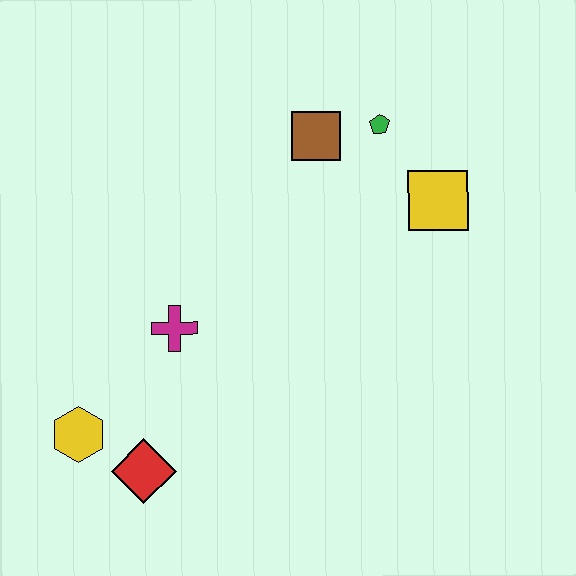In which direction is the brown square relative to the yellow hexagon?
The brown square is above the yellow hexagon.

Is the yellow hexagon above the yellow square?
No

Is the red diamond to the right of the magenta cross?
No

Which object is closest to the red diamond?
The yellow hexagon is closest to the red diamond.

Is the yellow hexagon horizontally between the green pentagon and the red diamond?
No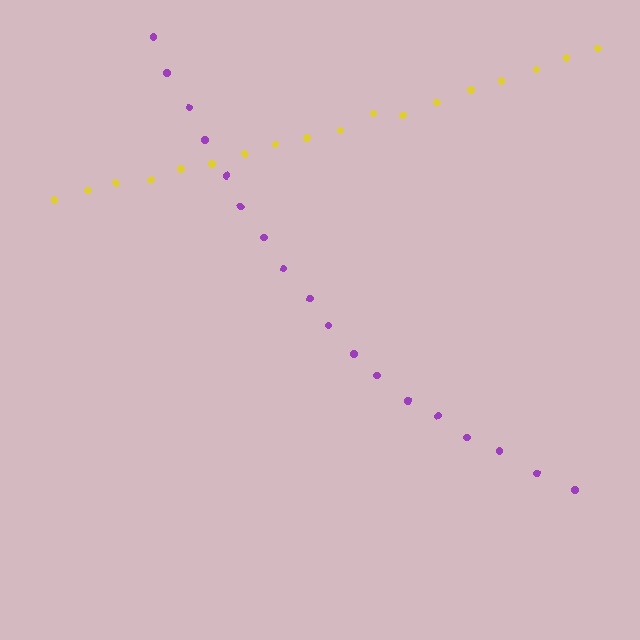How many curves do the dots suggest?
There are 2 distinct paths.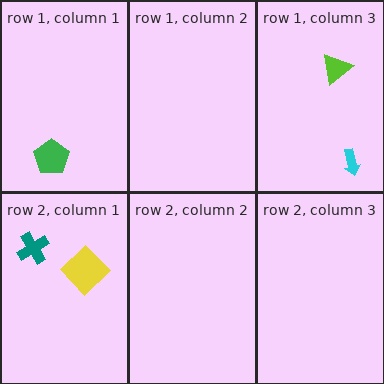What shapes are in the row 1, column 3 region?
The lime triangle, the cyan arrow.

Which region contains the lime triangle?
The row 1, column 3 region.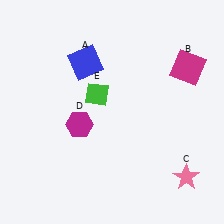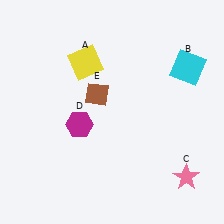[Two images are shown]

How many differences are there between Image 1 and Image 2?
There are 3 differences between the two images.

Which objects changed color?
A changed from blue to yellow. B changed from magenta to cyan. E changed from green to brown.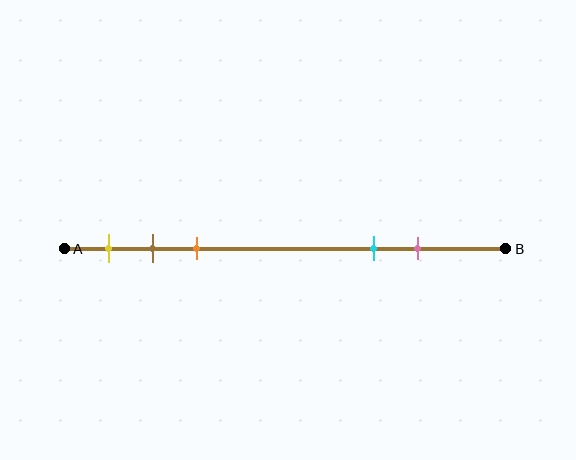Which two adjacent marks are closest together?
The brown and orange marks are the closest adjacent pair.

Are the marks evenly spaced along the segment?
No, the marks are not evenly spaced.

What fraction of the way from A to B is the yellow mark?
The yellow mark is approximately 10% (0.1) of the way from A to B.